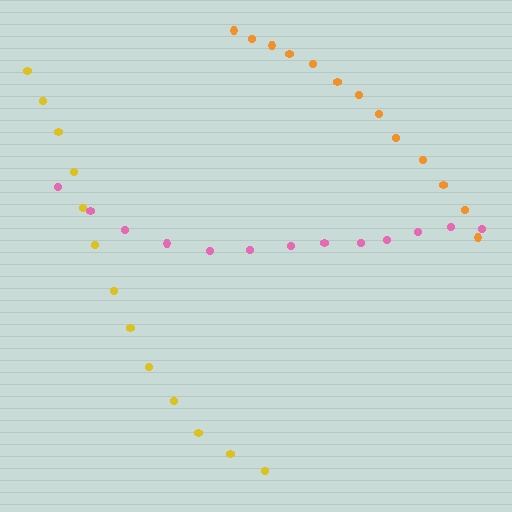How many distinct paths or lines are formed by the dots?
There are 3 distinct paths.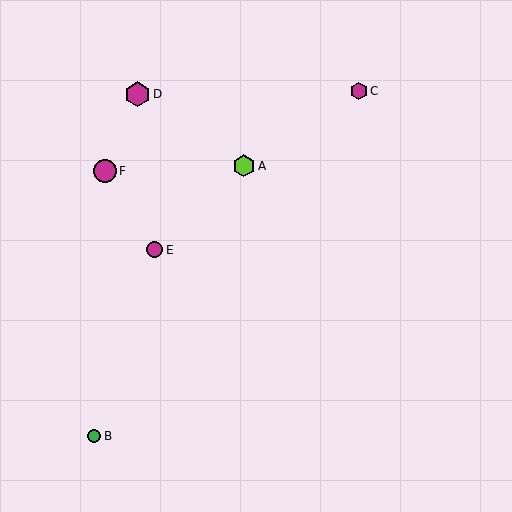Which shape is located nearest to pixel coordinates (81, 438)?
The green circle (labeled B) at (94, 436) is nearest to that location.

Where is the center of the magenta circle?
The center of the magenta circle is at (155, 250).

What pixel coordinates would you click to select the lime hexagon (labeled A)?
Click at (244, 166) to select the lime hexagon A.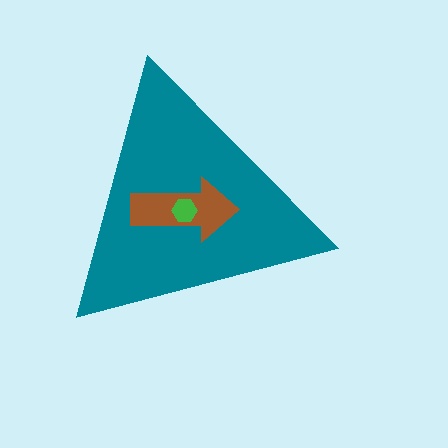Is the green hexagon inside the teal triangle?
Yes.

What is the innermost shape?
The green hexagon.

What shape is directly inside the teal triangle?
The brown arrow.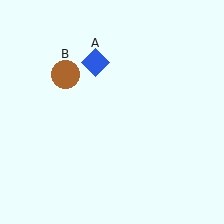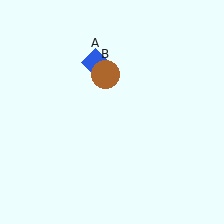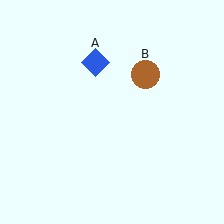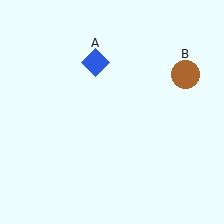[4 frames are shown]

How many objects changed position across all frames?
1 object changed position: brown circle (object B).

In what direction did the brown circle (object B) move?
The brown circle (object B) moved right.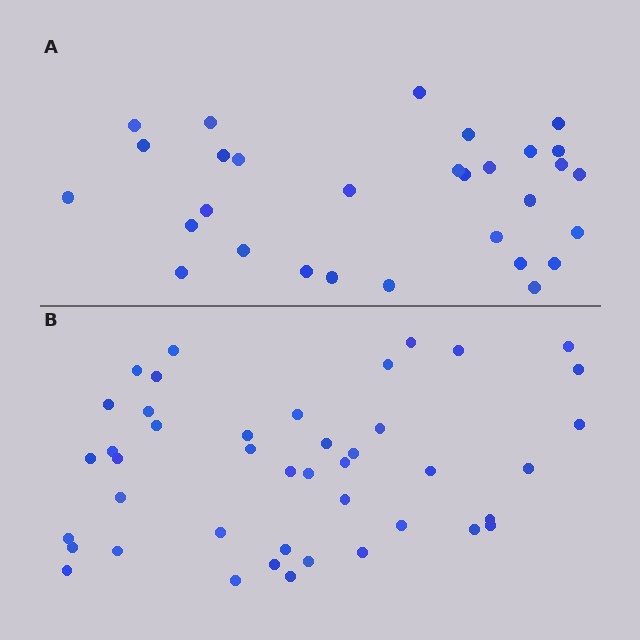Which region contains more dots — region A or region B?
Region B (the bottom region) has more dots.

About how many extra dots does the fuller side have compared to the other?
Region B has approximately 15 more dots than region A.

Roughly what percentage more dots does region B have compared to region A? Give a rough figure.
About 45% more.